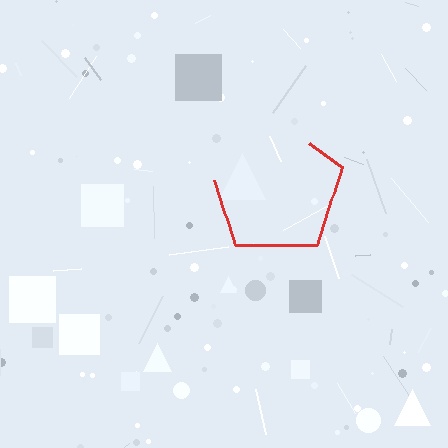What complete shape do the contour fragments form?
The contour fragments form a pentagon.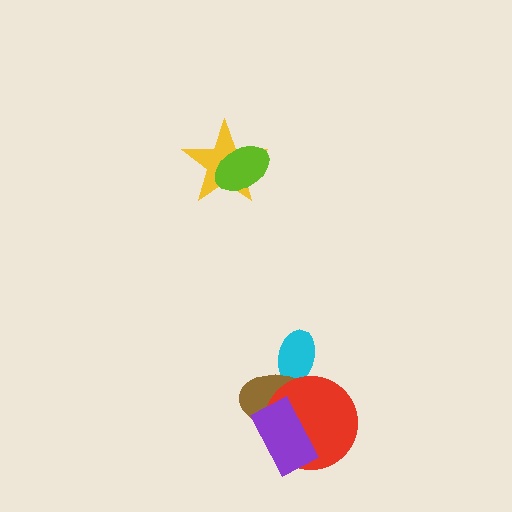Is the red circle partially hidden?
Yes, it is partially covered by another shape.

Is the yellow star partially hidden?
Yes, it is partially covered by another shape.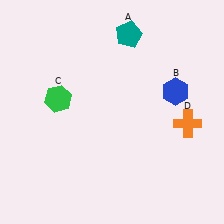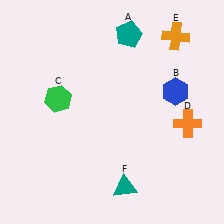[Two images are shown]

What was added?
An orange cross (E), a teal triangle (F) were added in Image 2.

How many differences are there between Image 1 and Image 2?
There are 2 differences between the two images.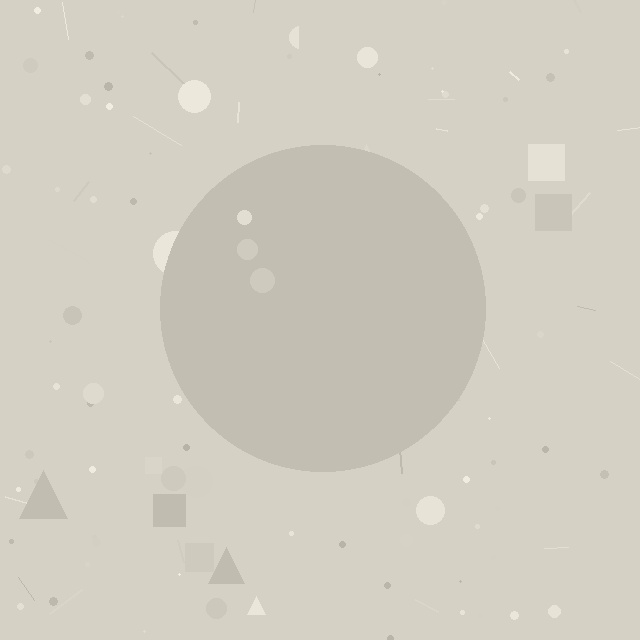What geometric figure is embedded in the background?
A circle is embedded in the background.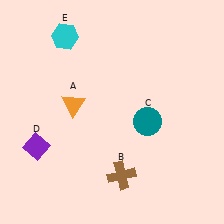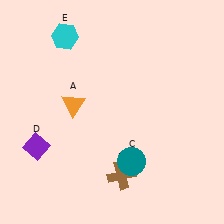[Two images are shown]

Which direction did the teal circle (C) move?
The teal circle (C) moved down.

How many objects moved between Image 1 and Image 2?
1 object moved between the two images.